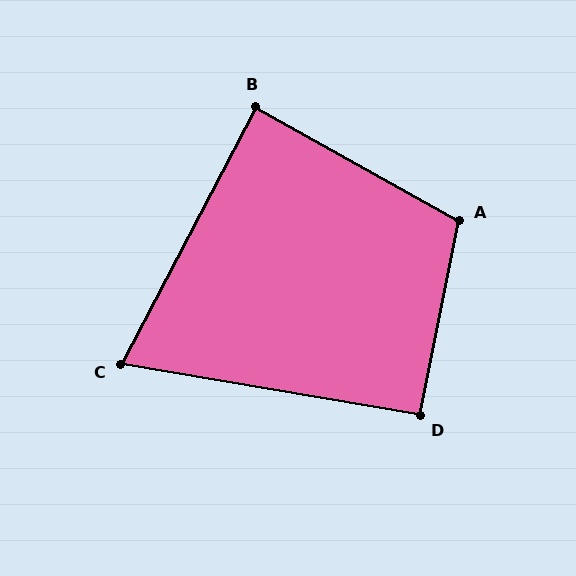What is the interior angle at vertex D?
Approximately 92 degrees (approximately right).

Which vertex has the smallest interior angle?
C, at approximately 72 degrees.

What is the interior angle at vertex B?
Approximately 88 degrees (approximately right).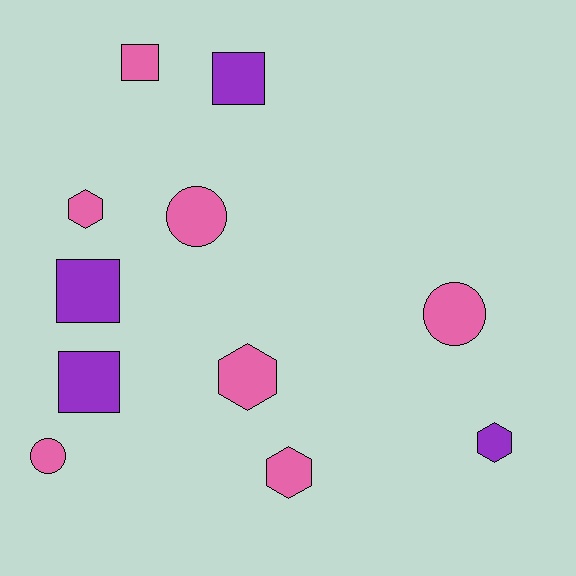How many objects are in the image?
There are 11 objects.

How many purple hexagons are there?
There is 1 purple hexagon.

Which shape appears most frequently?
Square, with 4 objects.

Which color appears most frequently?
Pink, with 7 objects.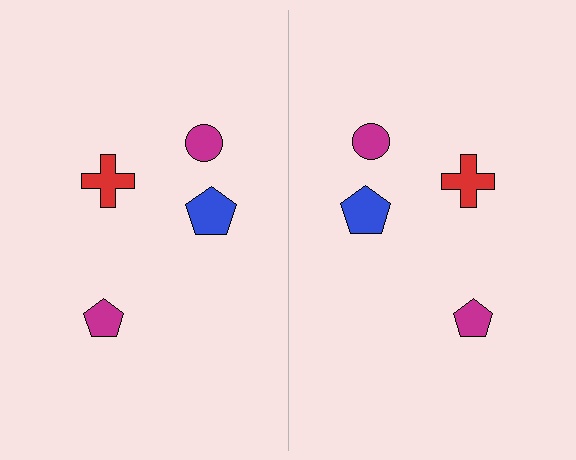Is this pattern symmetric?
Yes, this pattern has bilateral (reflection) symmetry.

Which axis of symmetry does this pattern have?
The pattern has a vertical axis of symmetry running through the center of the image.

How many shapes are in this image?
There are 8 shapes in this image.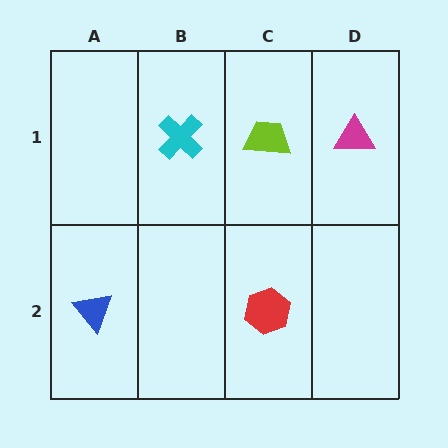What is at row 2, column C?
A red hexagon.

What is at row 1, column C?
A lime trapezoid.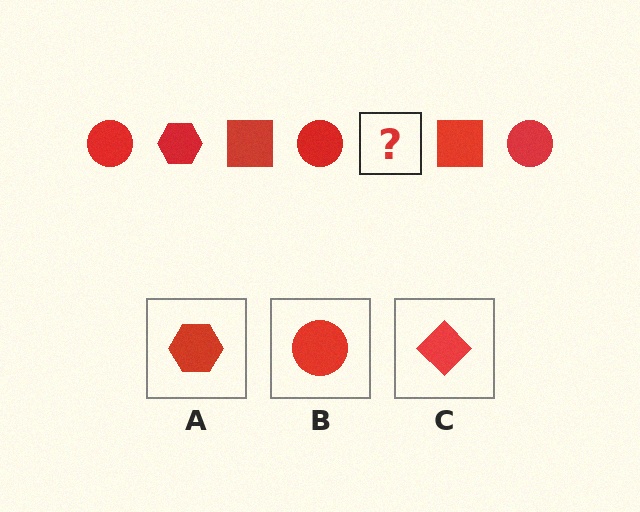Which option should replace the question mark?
Option A.